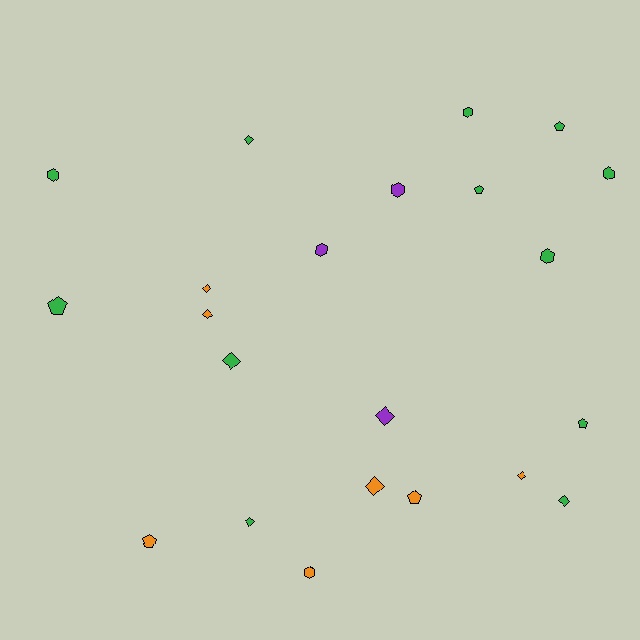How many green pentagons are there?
There are 4 green pentagons.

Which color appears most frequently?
Green, with 12 objects.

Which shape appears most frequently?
Diamond, with 9 objects.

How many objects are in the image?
There are 22 objects.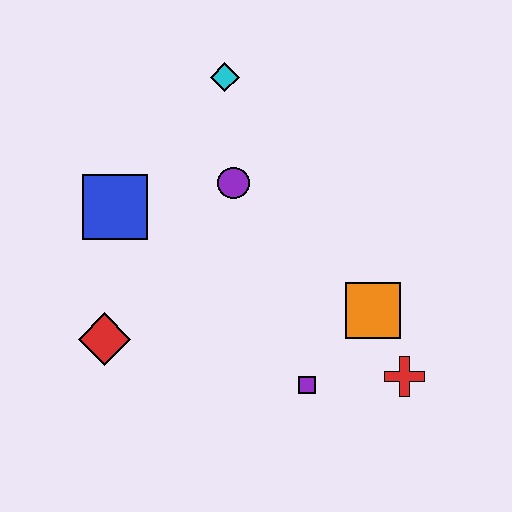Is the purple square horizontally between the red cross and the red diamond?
Yes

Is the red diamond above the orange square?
No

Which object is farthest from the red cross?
The cyan diamond is farthest from the red cross.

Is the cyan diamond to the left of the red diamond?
No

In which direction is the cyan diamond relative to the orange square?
The cyan diamond is above the orange square.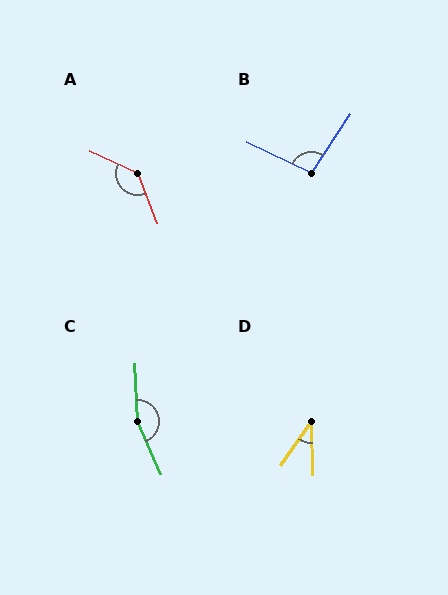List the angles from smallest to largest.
D (36°), B (98°), A (137°), C (159°).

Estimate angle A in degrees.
Approximately 137 degrees.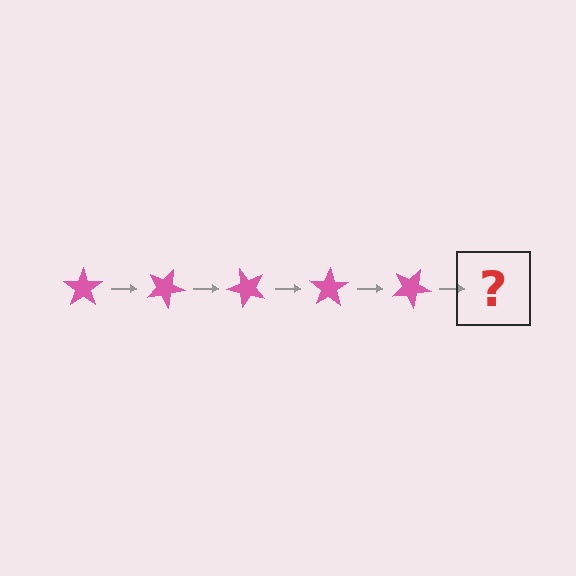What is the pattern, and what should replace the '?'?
The pattern is that the star rotates 25 degrees each step. The '?' should be a pink star rotated 125 degrees.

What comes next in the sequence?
The next element should be a pink star rotated 125 degrees.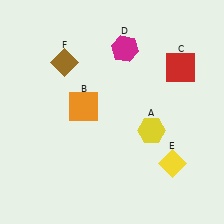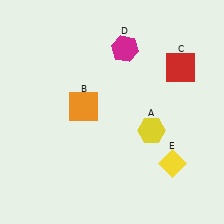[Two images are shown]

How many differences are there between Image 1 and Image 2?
There is 1 difference between the two images.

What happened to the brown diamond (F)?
The brown diamond (F) was removed in Image 2. It was in the top-left area of Image 1.